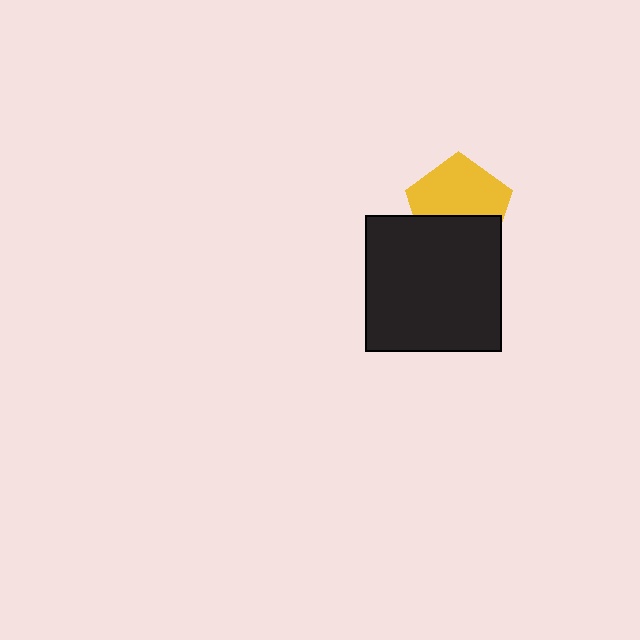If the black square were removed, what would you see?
You would see the complete yellow pentagon.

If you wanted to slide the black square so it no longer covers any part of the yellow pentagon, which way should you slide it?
Slide it down — that is the most direct way to separate the two shapes.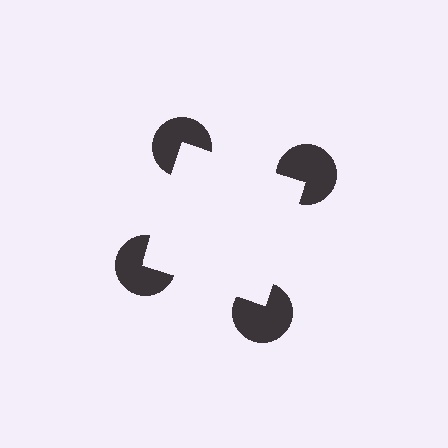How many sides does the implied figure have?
4 sides.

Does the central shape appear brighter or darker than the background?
It typically appears slightly brighter than the background, even though no actual brightness change is drawn.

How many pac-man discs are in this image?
There are 4 — one at each vertex of the illusory square.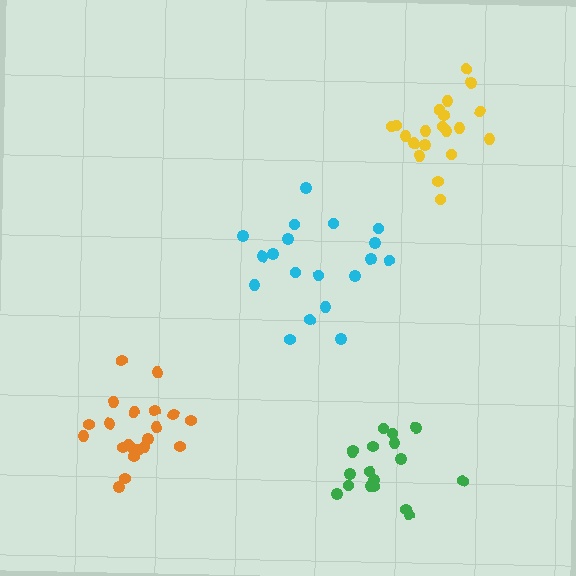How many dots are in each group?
Group 1: 18 dots, Group 2: 21 dots, Group 3: 19 dots, Group 4: 20 dots (78 total).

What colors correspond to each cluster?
The clusters are colored: green, orange, cyan, yellow.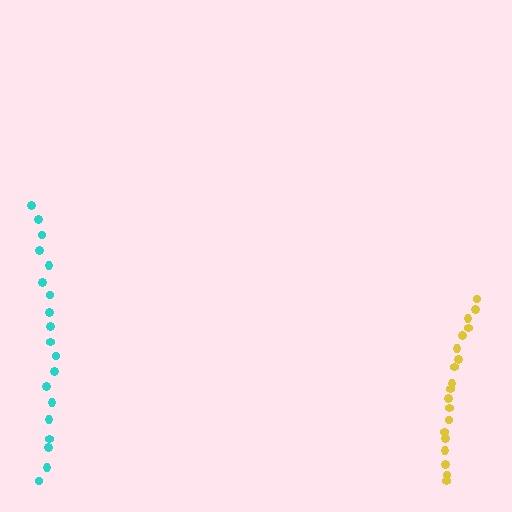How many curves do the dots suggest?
There are 2 distinct paths.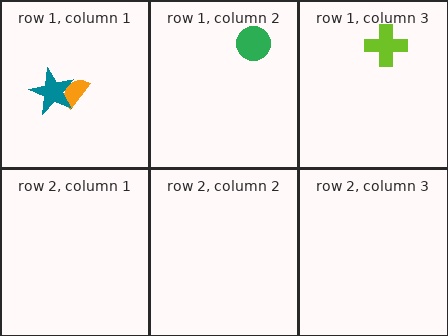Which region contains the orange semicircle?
The row 1, column 1 region.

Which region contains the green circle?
The row 1, column 2 region.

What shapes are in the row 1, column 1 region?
The orange semicircle, the teal star.